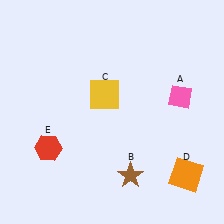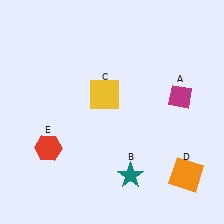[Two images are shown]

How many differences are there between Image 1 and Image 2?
There are 2 differences between the two images.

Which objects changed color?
A changed from pink to magenta. B changed from brown to teal.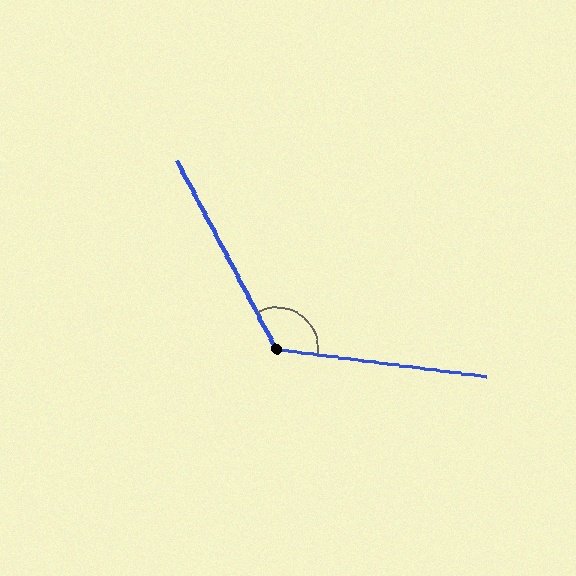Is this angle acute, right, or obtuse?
It is obtuse.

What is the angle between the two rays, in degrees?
Approximately 125 degrees.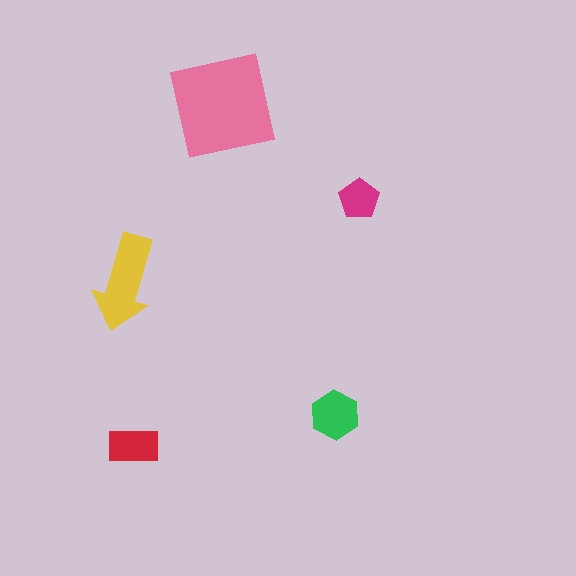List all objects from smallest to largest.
The magenta pentagon, the red rectangle, the green hexagon, the yellow arrow, the pink square.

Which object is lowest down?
The red rectangle is bottommost.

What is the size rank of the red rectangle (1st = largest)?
4th.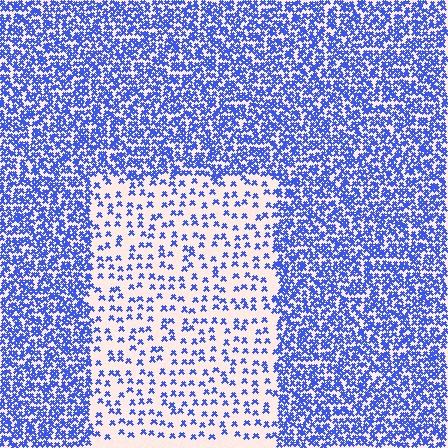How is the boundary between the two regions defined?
The boundary is defined by a change in element density (approximately 3.0x ratio). All elements are the same color, size, and shape.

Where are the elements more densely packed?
The elements are more densely packed outside the rectangle boundary.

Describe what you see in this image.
The image contains small blue elements arranged at two different densities. A rectangle-shaped region is visible where the elements are less densely packed than the surrounding area.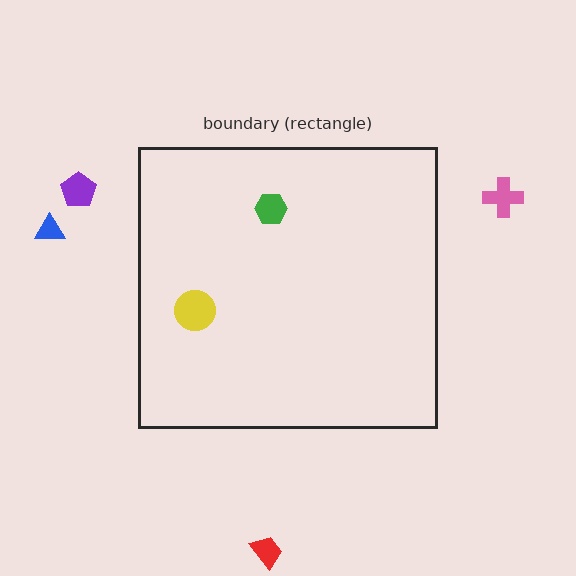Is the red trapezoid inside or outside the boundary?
Outside.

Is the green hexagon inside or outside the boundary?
Inside.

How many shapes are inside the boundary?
2 inside, 4 outside.